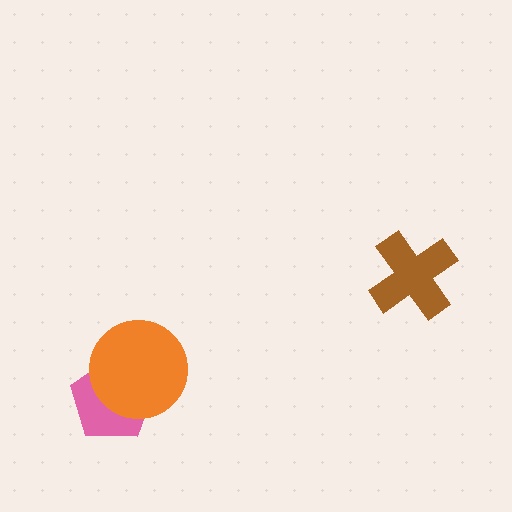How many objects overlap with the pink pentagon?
1 object overlaps with the pink pentagon.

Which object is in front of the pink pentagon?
The orange circle is in front of the pink pentagon.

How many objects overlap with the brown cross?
0 objects overlap with the brown cross.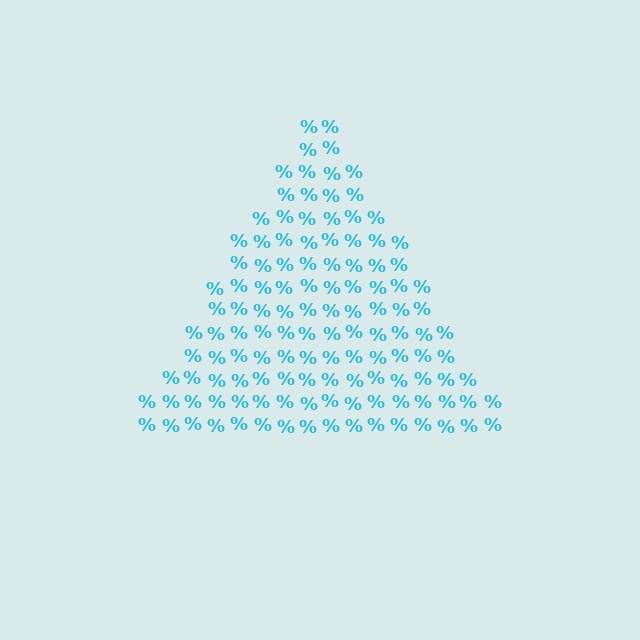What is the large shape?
The large shape is a triangle.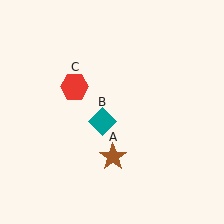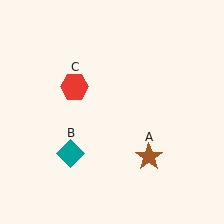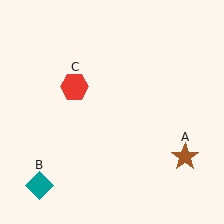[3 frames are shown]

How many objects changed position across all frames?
2 objects changed position: brown star (object A), teal diamond (object B).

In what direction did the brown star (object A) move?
The brown star (object A) moved right.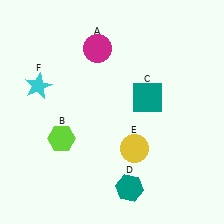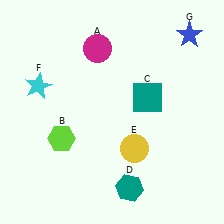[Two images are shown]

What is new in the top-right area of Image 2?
A blue star (G) was added in the top-right area of Image 2.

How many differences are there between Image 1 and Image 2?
There is 1 difference between the two images.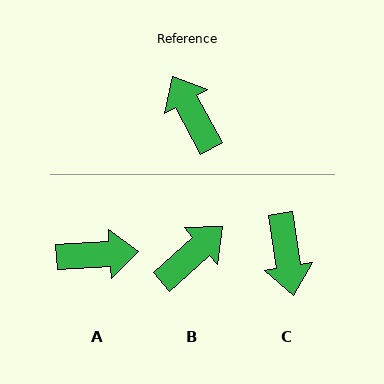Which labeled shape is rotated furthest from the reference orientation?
C, about 160 degrees away.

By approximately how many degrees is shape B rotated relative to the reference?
Approximately 77 degrees clockwise.